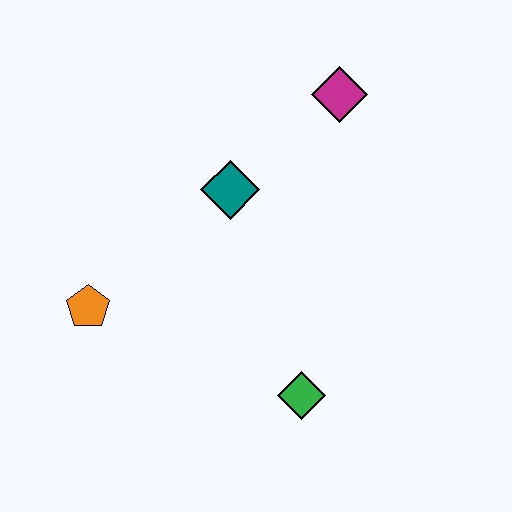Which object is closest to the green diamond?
The teal diamond is closest to the green diamond.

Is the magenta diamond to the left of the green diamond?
No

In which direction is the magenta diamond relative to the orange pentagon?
The magenta diamond is to the right of the orange pentagon.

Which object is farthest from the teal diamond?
The green diamond is farthest from the teal diamond.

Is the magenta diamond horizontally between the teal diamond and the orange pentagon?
No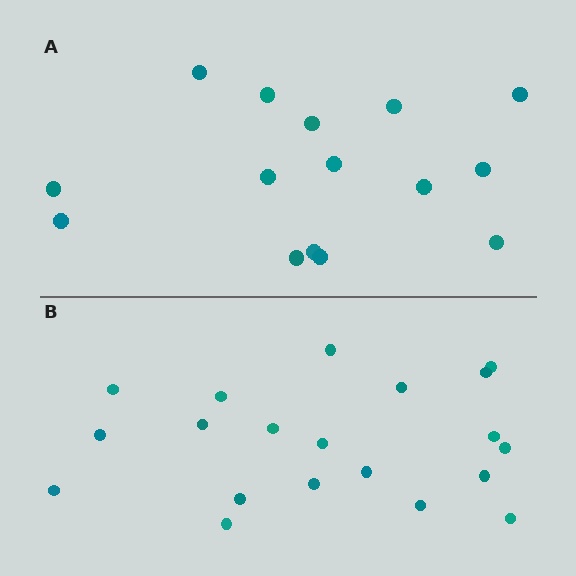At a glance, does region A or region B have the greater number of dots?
Region B (the bottom region) has more dots.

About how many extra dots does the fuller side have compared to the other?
Region B has about 5 more dots than region A.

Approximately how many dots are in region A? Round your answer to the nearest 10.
About 20 dots. (The exact count is 15, which rounds to 20.)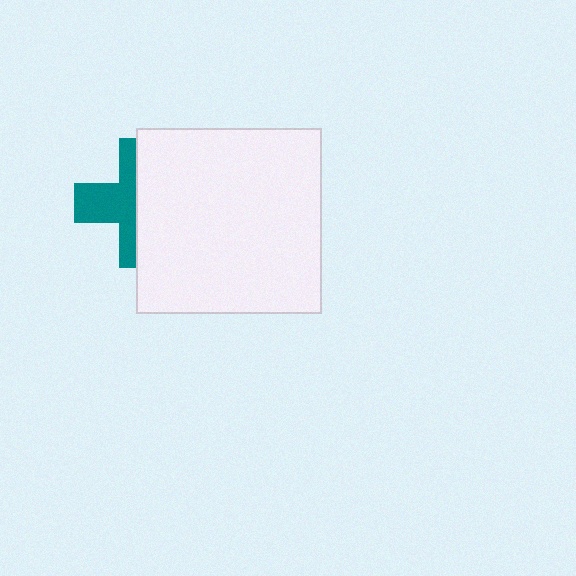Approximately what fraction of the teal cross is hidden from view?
Roughly 55% of the teal cross is hidden behind the white square.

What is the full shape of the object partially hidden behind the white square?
The partially hidden object is a teal cross.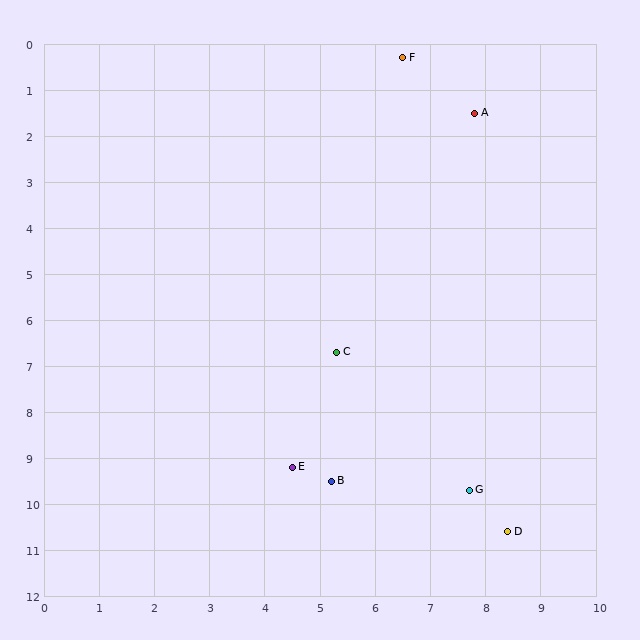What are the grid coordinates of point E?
Point E is at approximately (4.5, 9.2).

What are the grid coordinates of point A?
Point A is at approximately (7.8, 1.5).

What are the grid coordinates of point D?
Point D is at approximately (8.4, 10.6).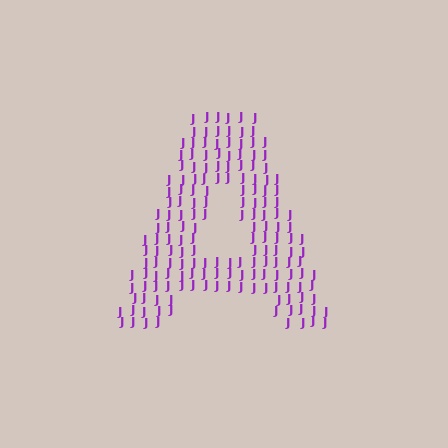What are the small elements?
The small elements are letter J's.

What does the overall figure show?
The overall figure shows the letter A.